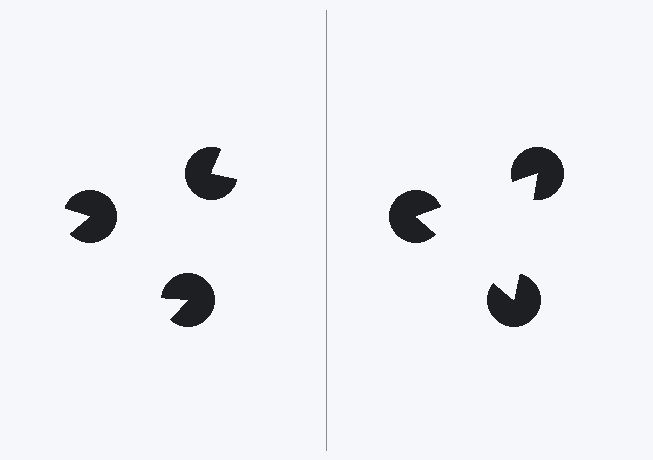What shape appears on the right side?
An illusory triangle.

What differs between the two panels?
The pac-man discs are positioned identically on both sides; only the wedge orientations differ. On the right they align to a triangle; on the left they are misaligned.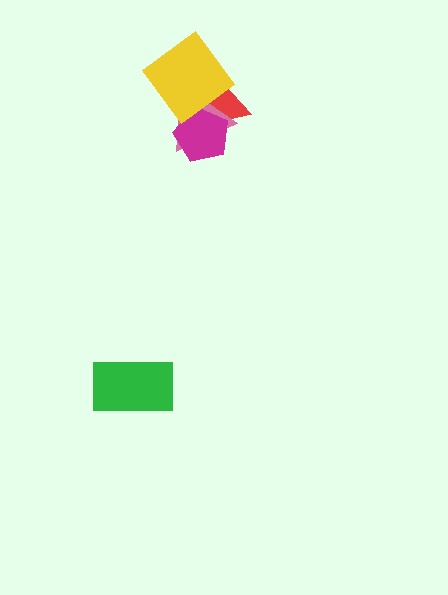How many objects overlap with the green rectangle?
0 objects overlap with the green rectangle.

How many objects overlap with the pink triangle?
3 objects overlap with the pink triangle.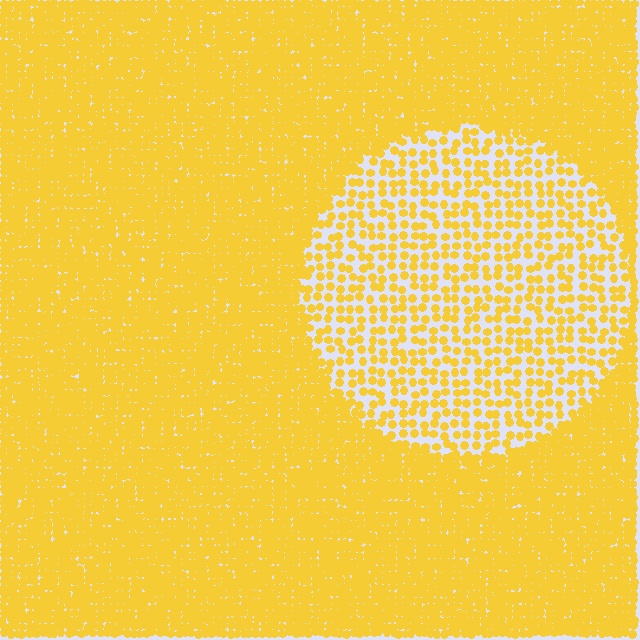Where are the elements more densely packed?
The elements are more densely packed outside the circle boundary.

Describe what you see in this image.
The image contains small yellow elements arranged at two different densities. A circle-shaped region is visible where the elements are less densely packed than the surrounding area.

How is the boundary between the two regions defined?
The boundary is defined by a change in element density (approximately 2.6x ratio). All elements are the same color, size, and shape.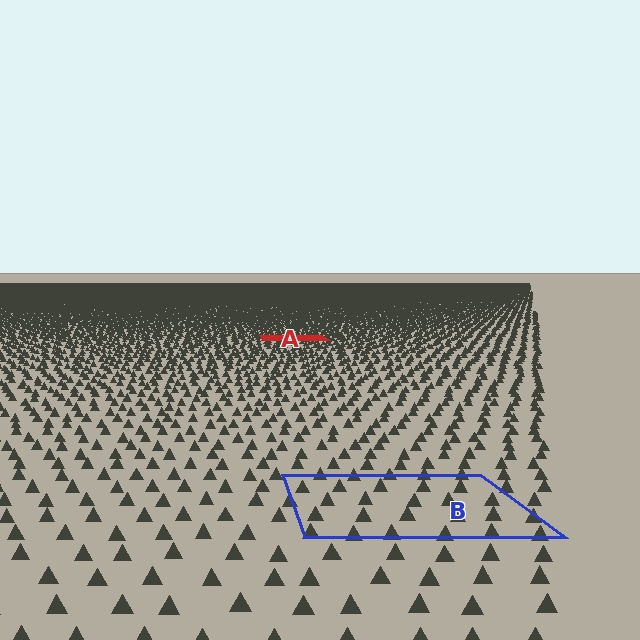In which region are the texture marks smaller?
The texture marks are smaller in region A, because it is farther away.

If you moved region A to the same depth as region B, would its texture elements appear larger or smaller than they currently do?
They would appear larger. At a closer depth, the same texture elements are projected at a bigger on-screen size.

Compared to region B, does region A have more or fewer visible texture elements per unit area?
Region A has more texture elements per unit area — they are packed more densely because it is farther away.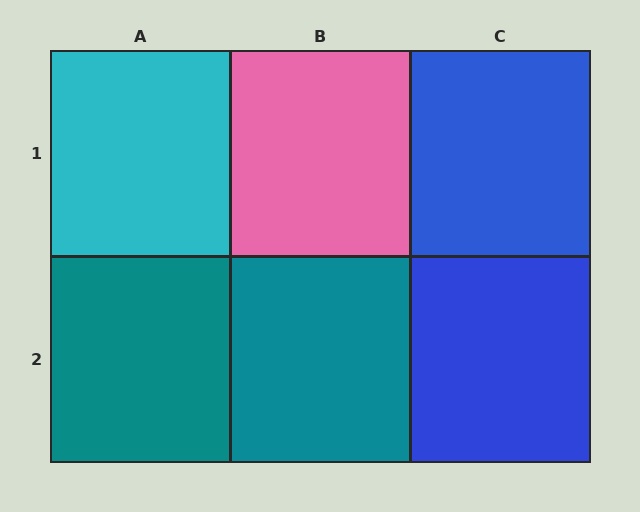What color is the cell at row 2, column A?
Teal.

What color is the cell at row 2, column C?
Blue.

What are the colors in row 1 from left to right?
Cyan, pink, blue.